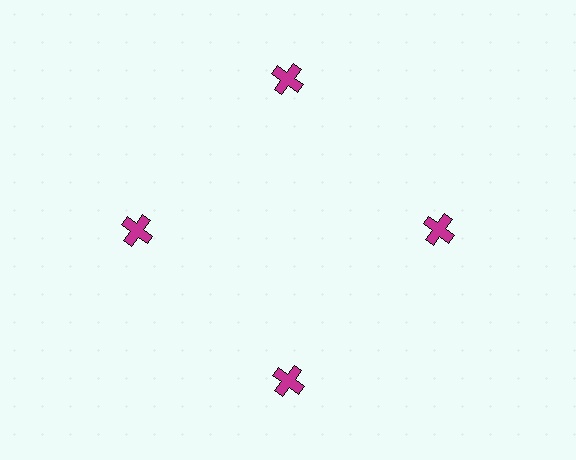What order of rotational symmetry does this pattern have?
This pattern has 4-fold rotational symmetry.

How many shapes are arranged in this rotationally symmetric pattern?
There are 4 shapes, arranged in 4 groups of 1.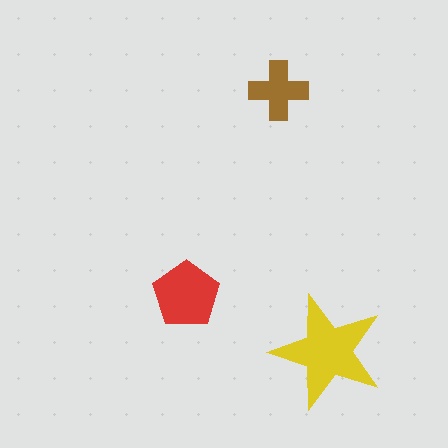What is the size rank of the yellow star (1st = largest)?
1st.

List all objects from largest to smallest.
The yellow star, the red pentagon, the brown cross.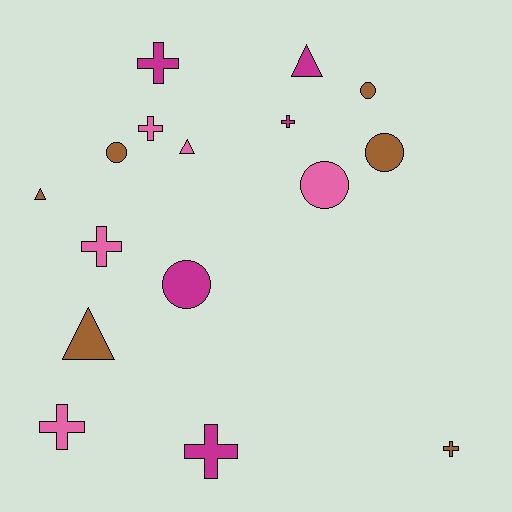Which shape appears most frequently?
Cross, with 7 objects.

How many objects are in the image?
There are 16 objects.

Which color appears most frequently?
Brown, with 6 objects.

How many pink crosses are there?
There are 3 pink crosses.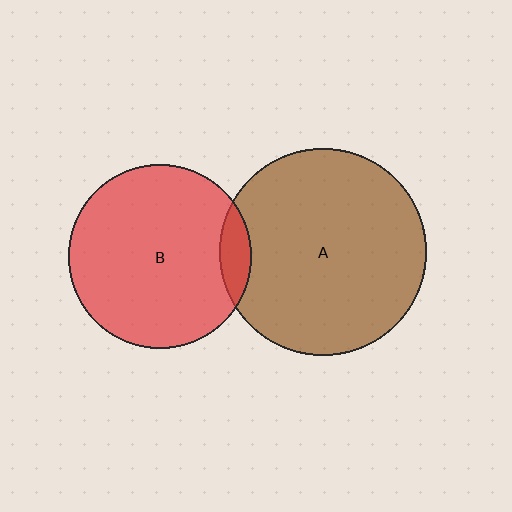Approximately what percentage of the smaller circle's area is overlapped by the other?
Approximately 10%.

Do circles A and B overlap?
Yes.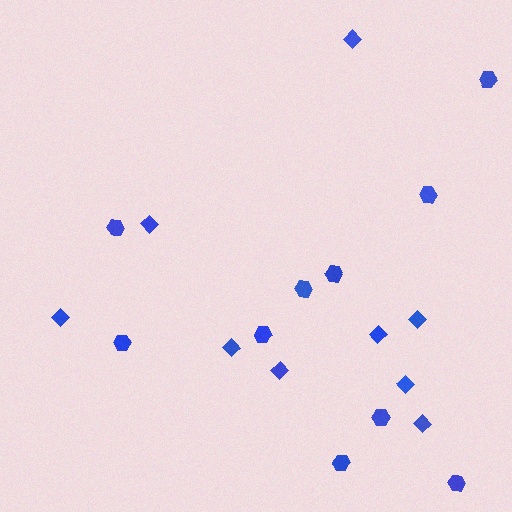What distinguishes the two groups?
There are 2 groups: one group of diamonds (9) and one group of hexagons (10).